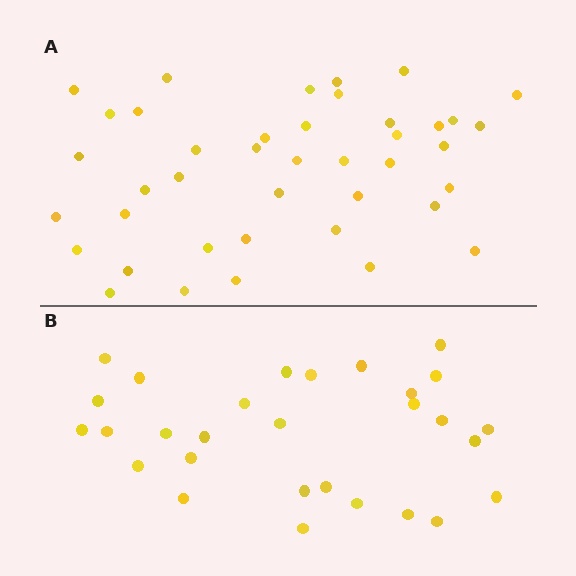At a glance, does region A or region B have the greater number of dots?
Region A (the top region) has more dots.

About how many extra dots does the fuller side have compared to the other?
Region A has roughly 12 or so more dots than region B.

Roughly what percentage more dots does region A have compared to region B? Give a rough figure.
About 40% more.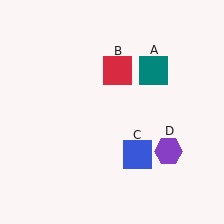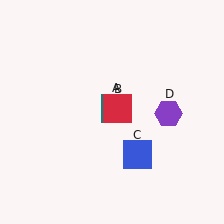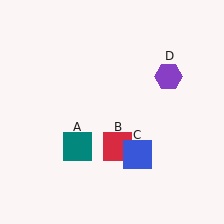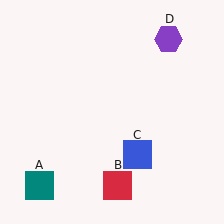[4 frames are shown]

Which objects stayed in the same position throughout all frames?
Blue square (object C) remained stationary.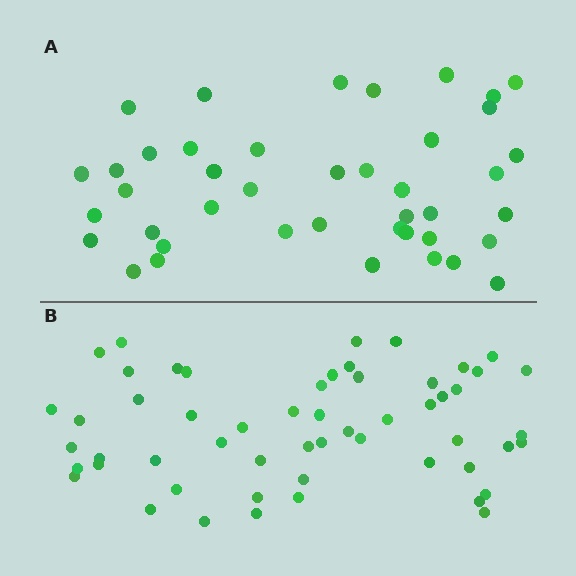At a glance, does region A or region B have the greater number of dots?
Region B (the bottom region) has more dots.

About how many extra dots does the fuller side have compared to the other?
Region B has approximately 15 more dots than region A.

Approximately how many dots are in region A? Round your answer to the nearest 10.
About 40 dots. (The exact count is 42, which rounds to 40.)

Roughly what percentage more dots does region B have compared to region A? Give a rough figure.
About 30% more.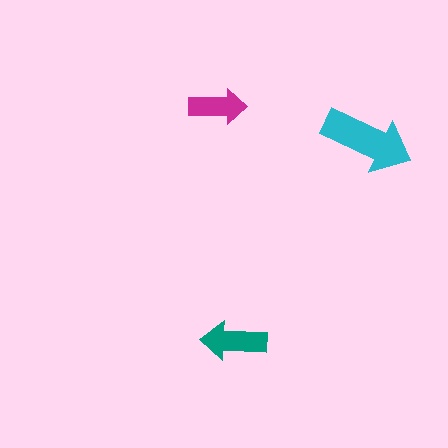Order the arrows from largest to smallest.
the cyan one, the teal one, the magenta one.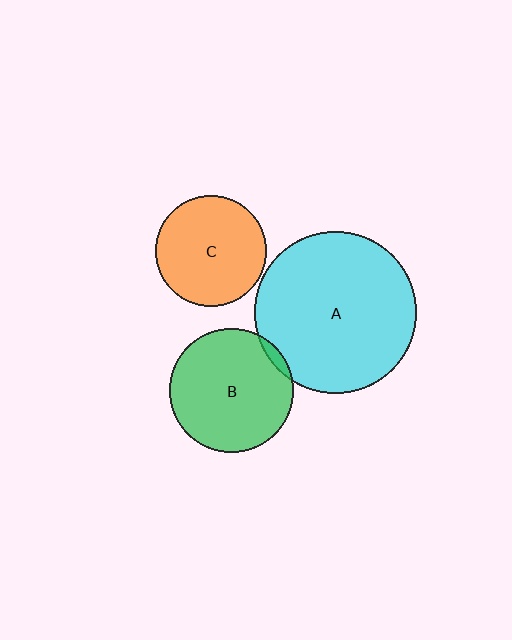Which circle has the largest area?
Circle A (cyan).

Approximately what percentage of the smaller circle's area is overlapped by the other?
Approximately 5%.